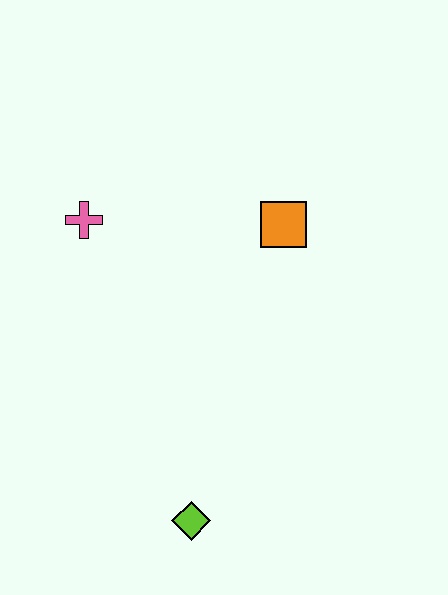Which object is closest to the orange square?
The pink cross is closest to the orange square.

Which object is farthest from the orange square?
The lime diamond is farthest from the orange square.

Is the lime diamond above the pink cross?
No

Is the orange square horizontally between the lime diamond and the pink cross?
No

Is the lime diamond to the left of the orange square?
Yes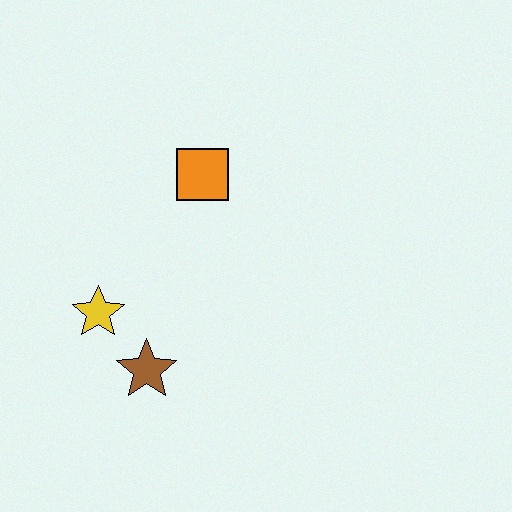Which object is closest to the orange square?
The yellow star is closest to the orange square.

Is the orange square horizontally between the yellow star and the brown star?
No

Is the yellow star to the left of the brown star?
Yes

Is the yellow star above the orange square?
No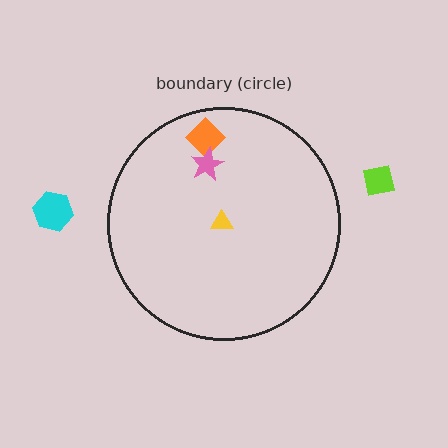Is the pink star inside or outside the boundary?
Inside.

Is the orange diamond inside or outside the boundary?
Inside.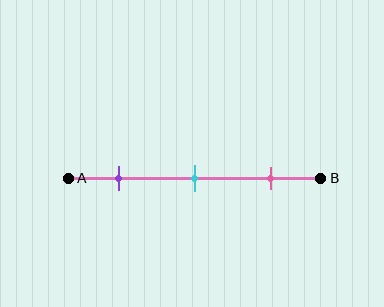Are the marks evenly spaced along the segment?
Yes, the marks are approximately evenly spaced.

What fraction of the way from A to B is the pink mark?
The pink mark is approximately 80% (0.8) of the way from A to B.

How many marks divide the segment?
There are 3 marks dividing the segment.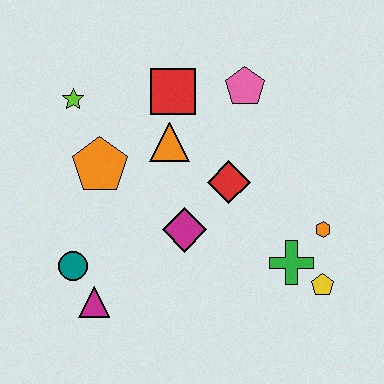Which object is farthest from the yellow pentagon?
The lime star is farthest from the yellow pentagon.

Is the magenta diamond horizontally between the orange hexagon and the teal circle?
Yes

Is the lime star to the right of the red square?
No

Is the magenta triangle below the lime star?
Yes